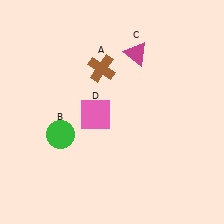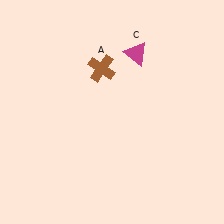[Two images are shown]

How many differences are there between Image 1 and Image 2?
There are 2 differences between the two images.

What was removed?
The pink square (D), the green circle (B) were removed in Image 2.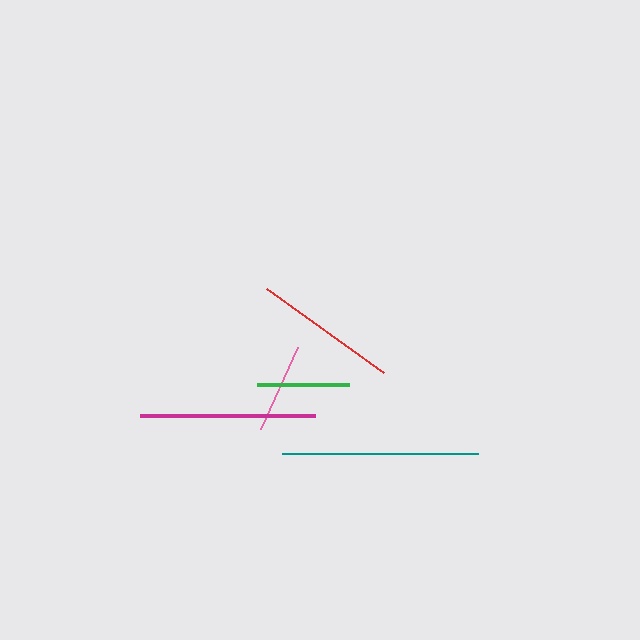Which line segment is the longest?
The teal line is the longest at approximately 196 pixels.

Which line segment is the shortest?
The pink line is the shortest at approximately 91 pixels.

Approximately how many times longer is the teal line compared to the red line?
The teal line is approximately 1.4 times the length of the red line.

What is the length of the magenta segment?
The magenta segment is approximately 176 pixels long.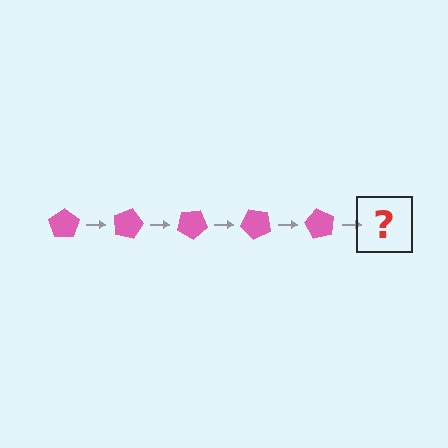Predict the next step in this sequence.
The next step is a pink pentagon rotated 75 degrees.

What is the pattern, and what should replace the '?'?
The pattern is that the pentagon rotates 15 degrees each step. The '?' should be a pink pentagon rotated 75 degrees.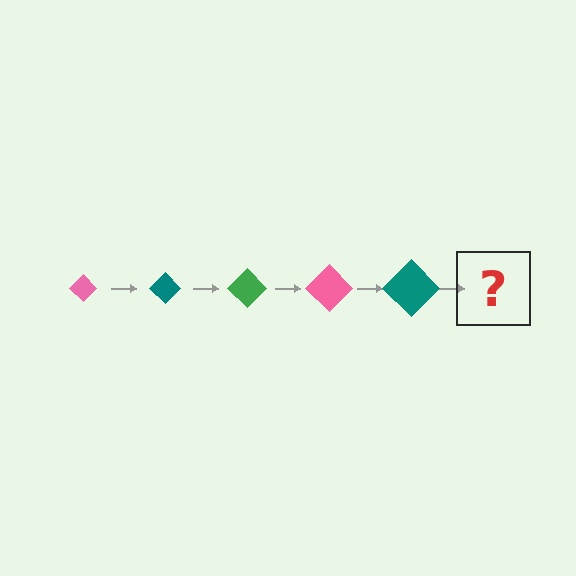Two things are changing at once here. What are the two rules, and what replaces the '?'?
The two rules are that the diamond grows larger each step and the color cycles through pink, teal, and green. The '?' should be a green diamond, larger than the previous one.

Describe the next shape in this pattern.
It should be a green diamond, larger than the previous one.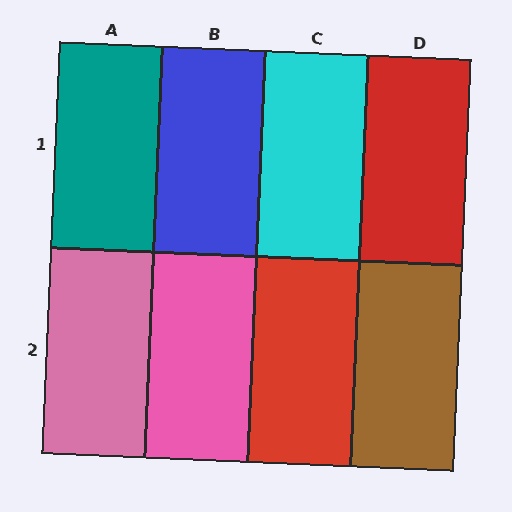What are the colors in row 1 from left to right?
Teal, blue, cyan, red.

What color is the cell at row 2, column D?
Brown.